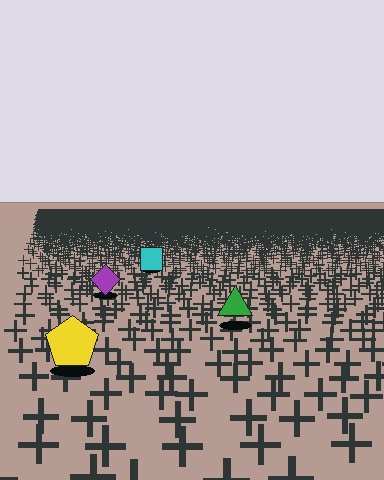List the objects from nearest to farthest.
From nearest to farthest: the yellow pentagon, the green triangle, the purple diamond, the cyan square.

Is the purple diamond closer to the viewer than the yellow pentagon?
No. The yellow pentagon is closer — you can tell from the texture gradient: the ground texture is coarser near it.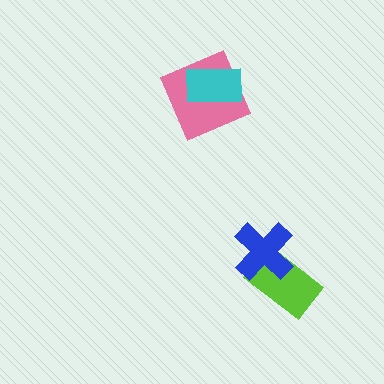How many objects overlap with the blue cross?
1 object overlaps with the blue cross.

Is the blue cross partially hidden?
No, no other shape covers it.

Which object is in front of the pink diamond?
The cyan rectangle is in front of the pink diamond.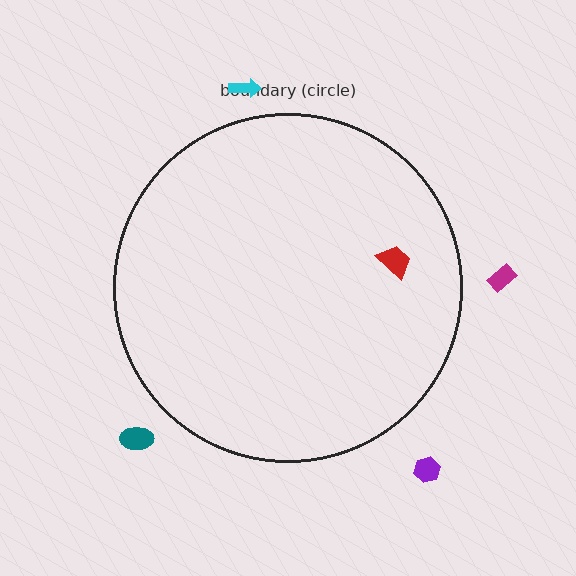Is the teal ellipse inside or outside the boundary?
Outside.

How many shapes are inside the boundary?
1 inside, 4 outside.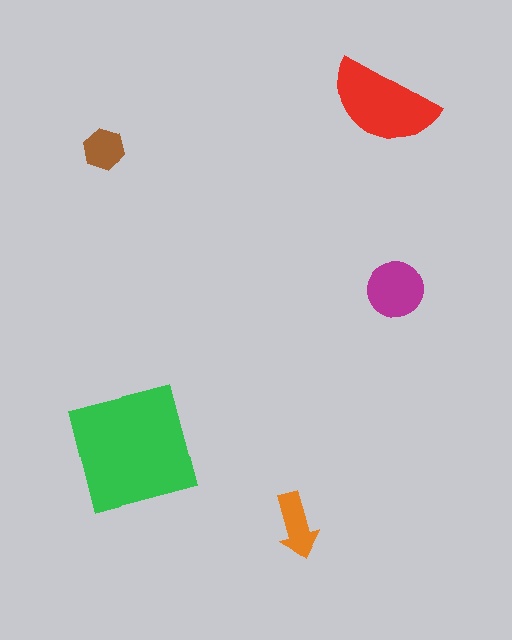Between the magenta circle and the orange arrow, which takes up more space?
The magenta circle.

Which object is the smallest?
The brown hexagon.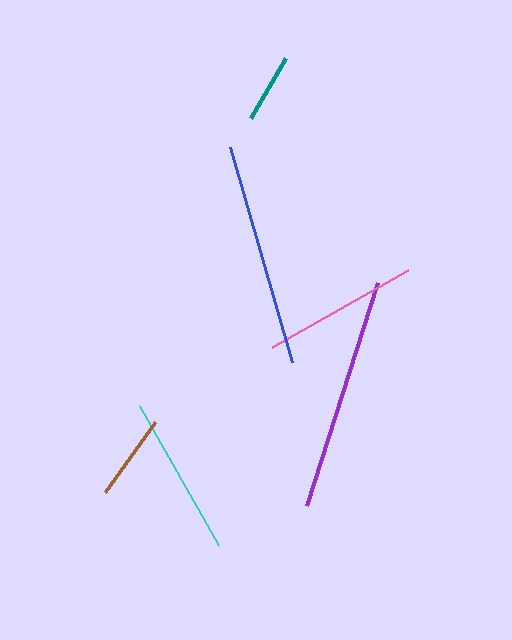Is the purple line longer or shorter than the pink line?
The purple line is longer than the pink line.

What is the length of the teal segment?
The teal segment is approximately 69 pixels long.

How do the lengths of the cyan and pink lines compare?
The cyan and pink lines are approximately the same length.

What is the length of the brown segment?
The brown segment is approximately 86 pixels long.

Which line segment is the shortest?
The teal line is the shortest at approximately 69 pixels.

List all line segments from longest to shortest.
From longest to shortest: purple, blue, cyan, pink, brown, teal.